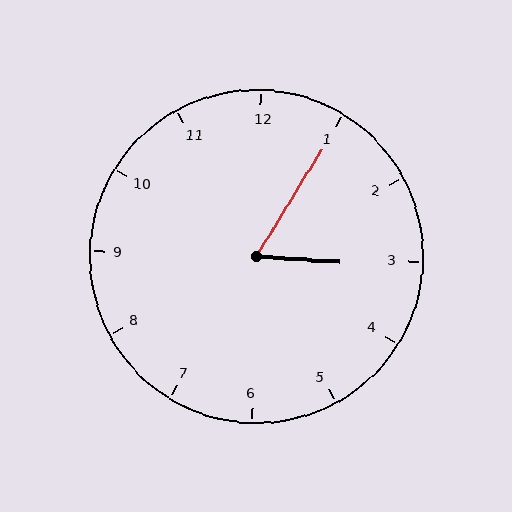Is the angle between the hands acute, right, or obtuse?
It is acute.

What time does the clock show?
3:05.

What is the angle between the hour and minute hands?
Approximately 62 degrees.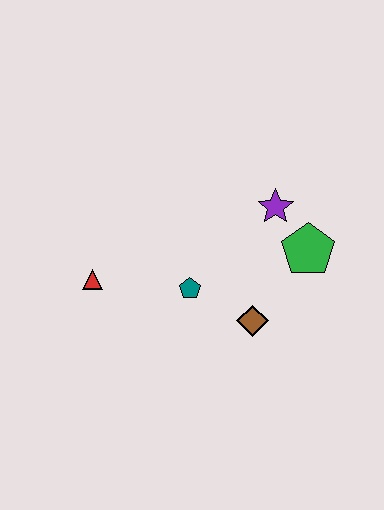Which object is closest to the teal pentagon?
The brown diamond is closest to the teal pentagon.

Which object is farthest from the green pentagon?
The red triangle is farthest from the green pentagon.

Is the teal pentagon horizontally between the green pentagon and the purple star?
No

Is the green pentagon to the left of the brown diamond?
No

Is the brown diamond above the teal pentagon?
No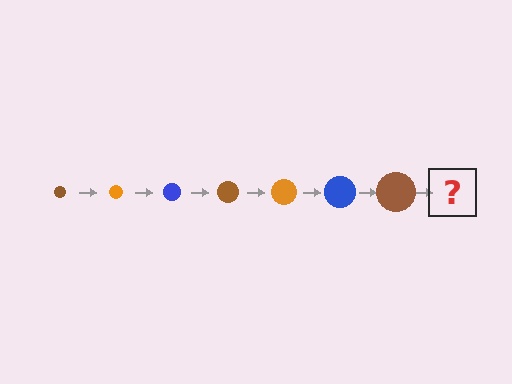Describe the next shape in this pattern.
It should be an orange circle, larger than the previous one.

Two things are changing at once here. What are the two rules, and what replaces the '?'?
The two rules are that the circle grows larger each step and the color cycles through brown, orange, and blue. The '?' should be an orange circle, larger than the previous one.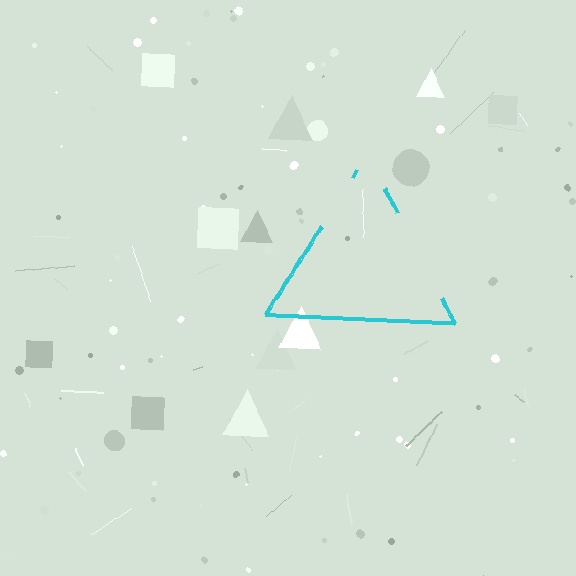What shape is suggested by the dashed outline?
The dashed outline suggests a triangle.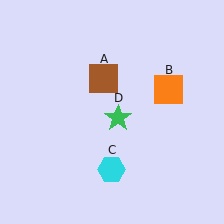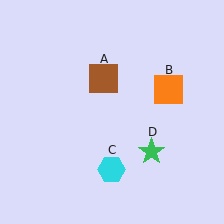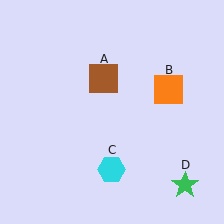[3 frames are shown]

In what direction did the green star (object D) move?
The green star (object D) moved down and to the right.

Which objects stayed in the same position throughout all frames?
Brown square (object A) and orange square (object B) and cyan hexagon (object C) remained stationary.